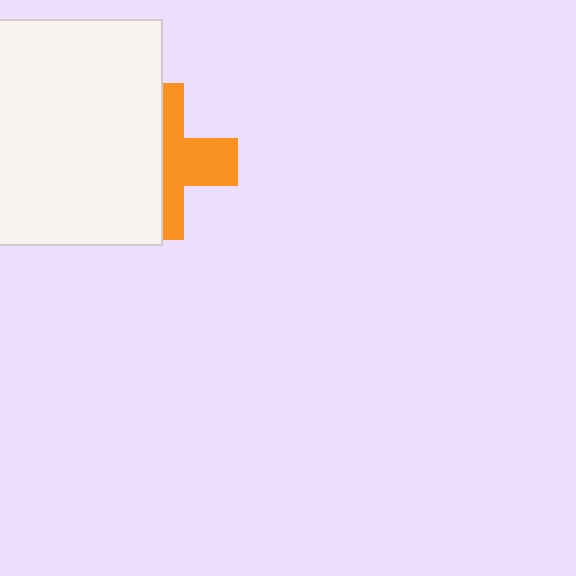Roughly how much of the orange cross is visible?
About half of it is visible (roughly 45%).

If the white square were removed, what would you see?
You would see the complete orange cross.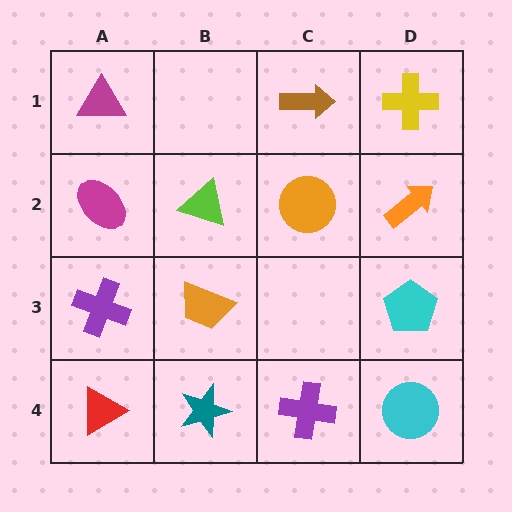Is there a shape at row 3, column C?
No, that cell is empty.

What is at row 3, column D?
A cyan pentagon.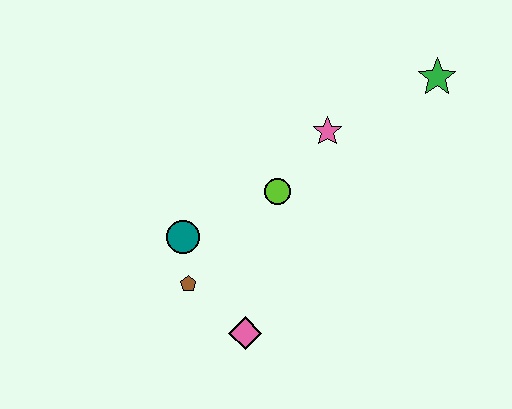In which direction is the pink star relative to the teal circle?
The pink star is to the right of the teal circle.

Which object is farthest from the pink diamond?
The green star is farthest from the pink diamond.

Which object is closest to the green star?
The pink star is closest to the green star.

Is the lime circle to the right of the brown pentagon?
Yes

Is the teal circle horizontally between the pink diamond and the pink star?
No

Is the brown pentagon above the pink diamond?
Yes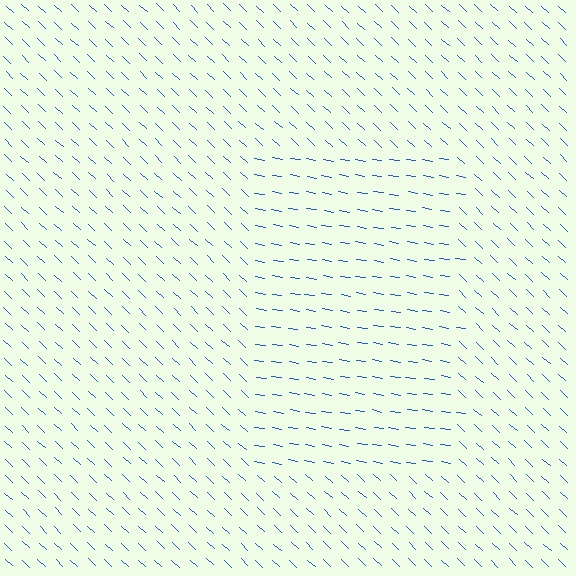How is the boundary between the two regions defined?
The boundary is defined purely by a change in line orientation (approximately 34 degrees difference). All lines are the same color and thickness.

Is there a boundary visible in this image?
Yes, there is a texture boundary formed by a change in line orientation.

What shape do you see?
I see a rectangle.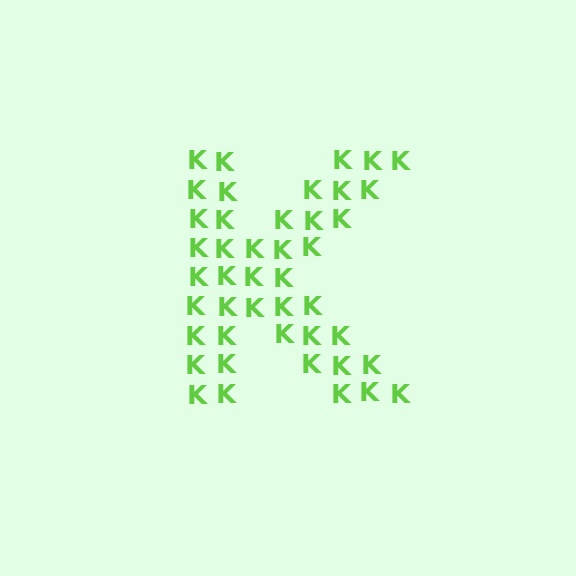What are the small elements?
The small elements are letter K's.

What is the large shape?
The large shape is the letter K.